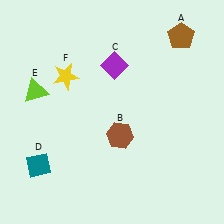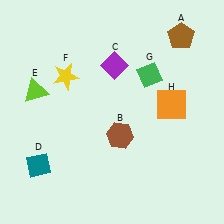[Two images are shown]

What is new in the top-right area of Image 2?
A green diamond (G) was added in the top-right area of Image 2.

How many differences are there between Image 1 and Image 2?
There are 2 differences between the two images.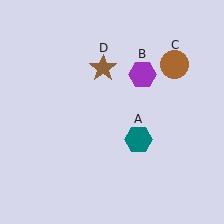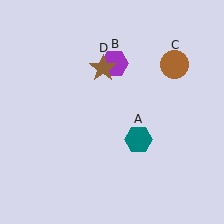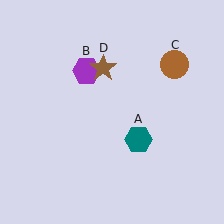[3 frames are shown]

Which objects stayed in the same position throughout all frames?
Teal hexagon (object A) and brown circle (object C) and brown star (object D) remained stationary.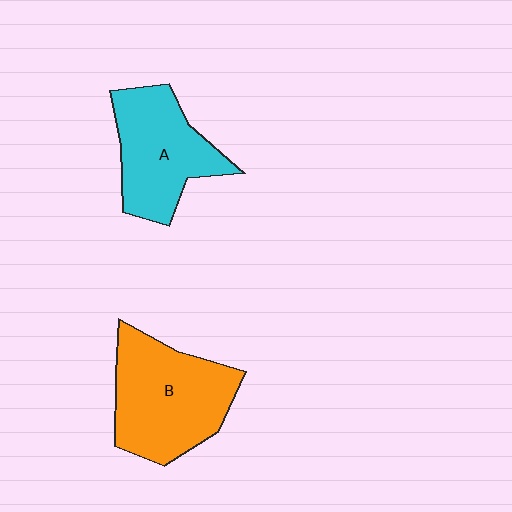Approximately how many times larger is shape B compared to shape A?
Approximately 1.2 times.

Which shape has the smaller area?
Shape A (cyan).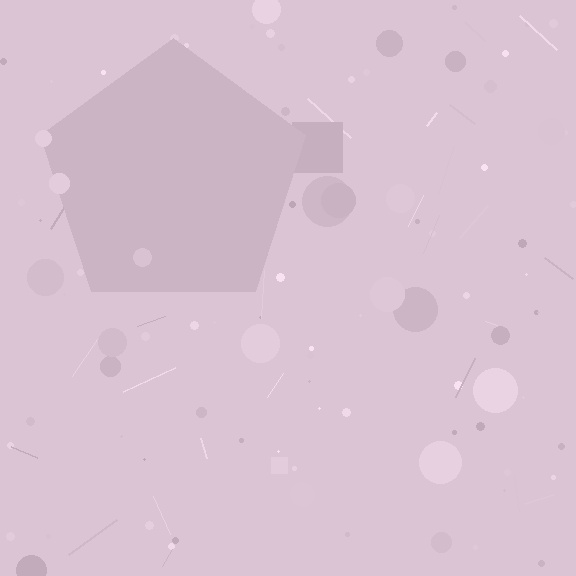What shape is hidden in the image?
A pentagon is hidden in the image.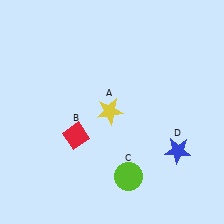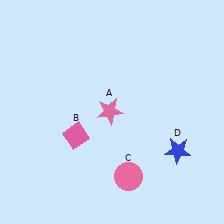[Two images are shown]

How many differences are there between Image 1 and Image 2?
There are 3 differences between the two images.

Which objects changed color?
A changed from yellow to pink. B changed from red to pink. C changed from lime to pink.